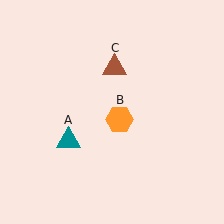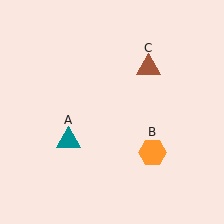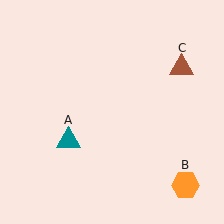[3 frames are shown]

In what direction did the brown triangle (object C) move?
The brown triangle (object C) moved right.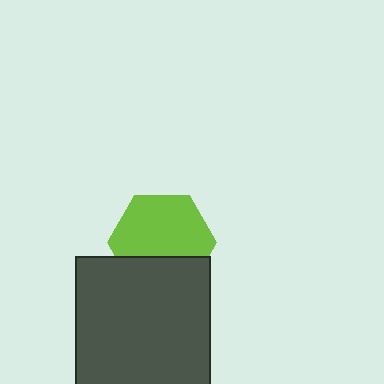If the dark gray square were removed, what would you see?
You would see the complete lime hexagon.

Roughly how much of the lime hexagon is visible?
Most of it is visible (roughly 67%).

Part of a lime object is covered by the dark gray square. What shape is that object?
It is a hexagon.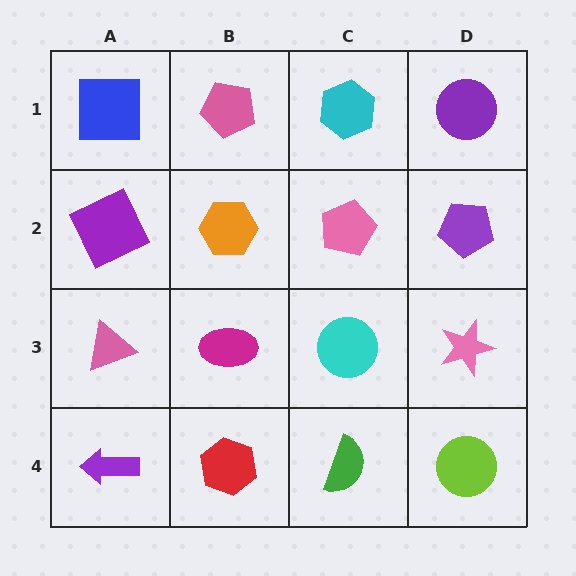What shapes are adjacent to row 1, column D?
A purple pentagon (row 2, column D), a cyan hexagon (row 1, column C).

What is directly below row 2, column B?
A magenta ellipse.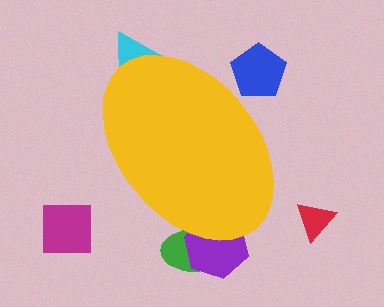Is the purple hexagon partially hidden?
Yes, the purple hexagon is partially hidden behind the yellow ellipse.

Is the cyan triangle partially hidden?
Yes, the cyan triangle is partially hidden behind the yellow ellipse.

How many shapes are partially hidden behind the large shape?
4 shapes are partially hidden.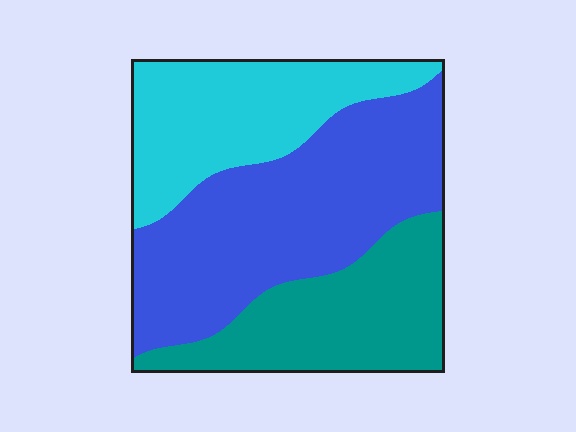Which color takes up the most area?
Blue, at roughly 45%.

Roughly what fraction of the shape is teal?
Teal takes up between a sixth and a third of the shape.